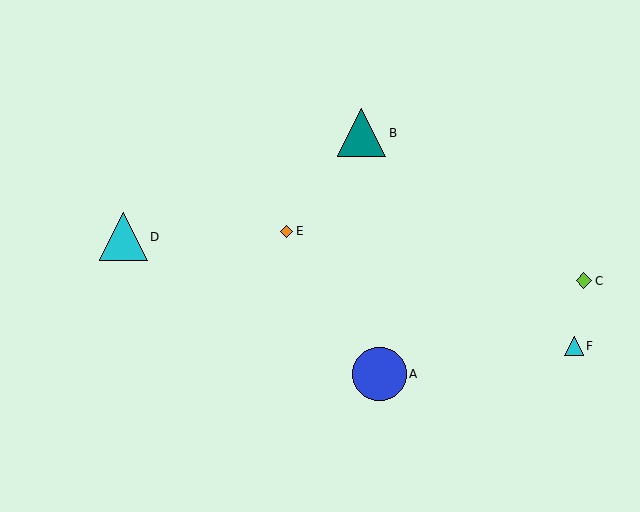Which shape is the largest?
The blue circle (labeled A) is the largest.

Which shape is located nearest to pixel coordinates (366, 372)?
The blue circle (labeled A) at (380, 374) is nearest to that location.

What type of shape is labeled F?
Shape F is a cyan triangle.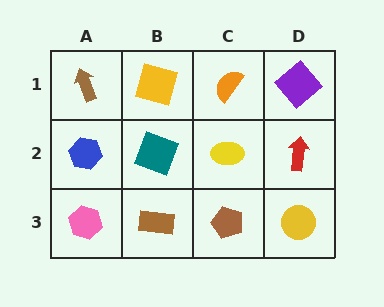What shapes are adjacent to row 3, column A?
A blue hexagon (row 2, column A), a brown rectangle (row 3, column B).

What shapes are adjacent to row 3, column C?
A yellow ellipse (row 2, column C), a brown rectangle (row 3, column B), a yellow circle (row 3, column D).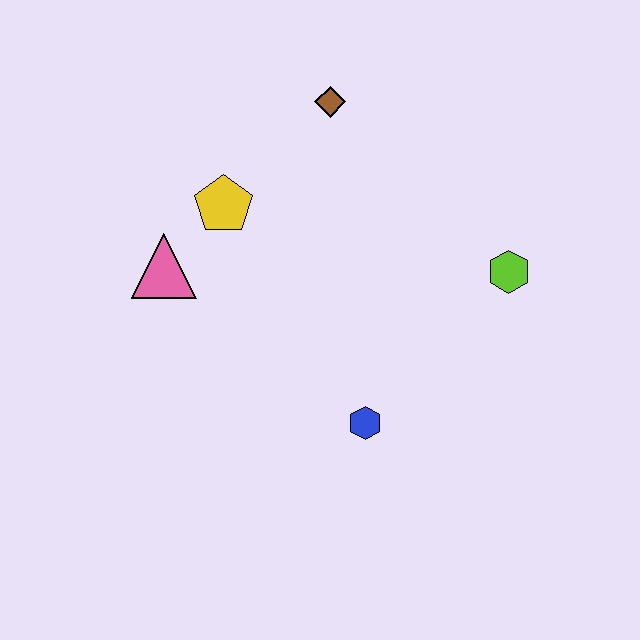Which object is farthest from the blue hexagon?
The brown diamond is farthest from the blue hexagon.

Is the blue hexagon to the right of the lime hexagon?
No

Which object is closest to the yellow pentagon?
The pink triangle is closest to the yellow pentagon.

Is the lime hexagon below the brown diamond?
Yes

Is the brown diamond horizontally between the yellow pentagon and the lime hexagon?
Yes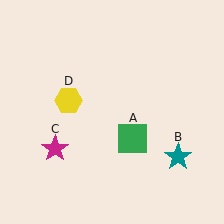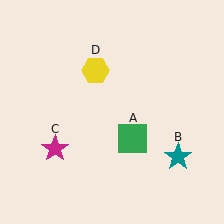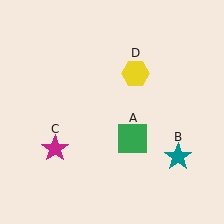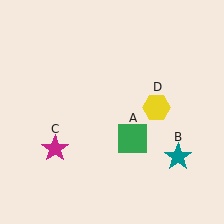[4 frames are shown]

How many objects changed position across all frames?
1 object changed position: yellow hexagon (object D).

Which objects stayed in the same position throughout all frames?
Green square (object A) and teal star (object B) and magenta star (object C) remained stationary.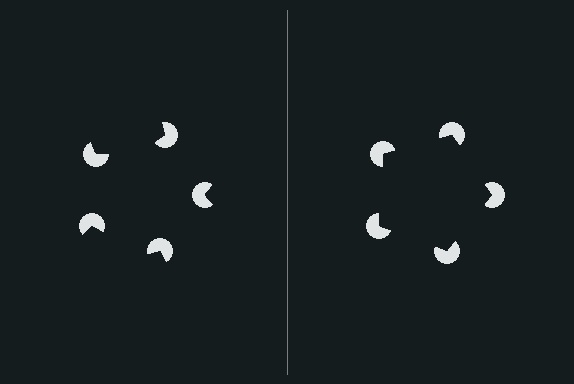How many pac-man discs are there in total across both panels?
10 — 5 on each side.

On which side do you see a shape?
An illusory pentagon appears on the right side. On the left side the wedge cuts are rotated, so no coherent shape forms.